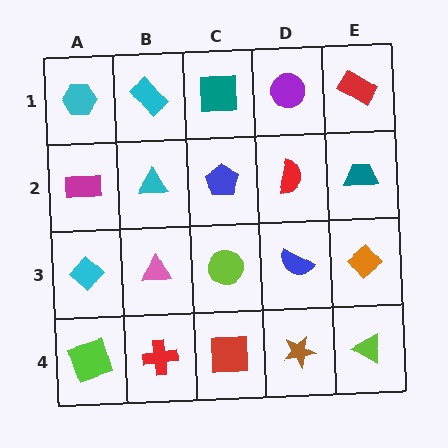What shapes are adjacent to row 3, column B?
A cyan triangle (row 2, column B), a red cross (row 4, column B), a cyan diamond (row 3, column A), a lime circle (row 3, column C).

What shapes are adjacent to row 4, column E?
An orange diamond (row 3, column E), a brown star (row 4, column D).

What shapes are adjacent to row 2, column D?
A purple circle (row 1, column D), a blue semicircle (row 3, column D), a blue pentagon (row 2, column C), a teal trapezoid (row 2, column E).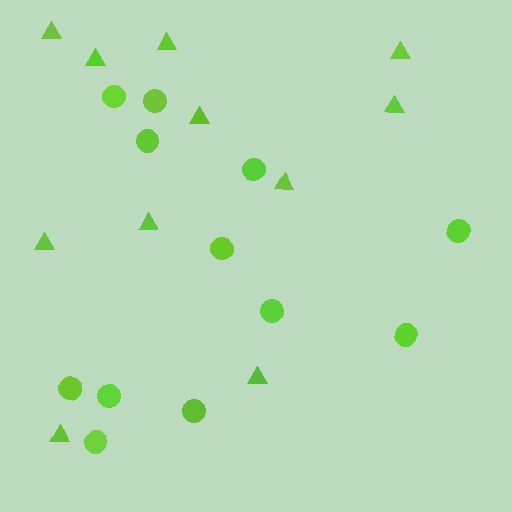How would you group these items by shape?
There are 2 groups: one group of triangles (11) and one group of circles (12).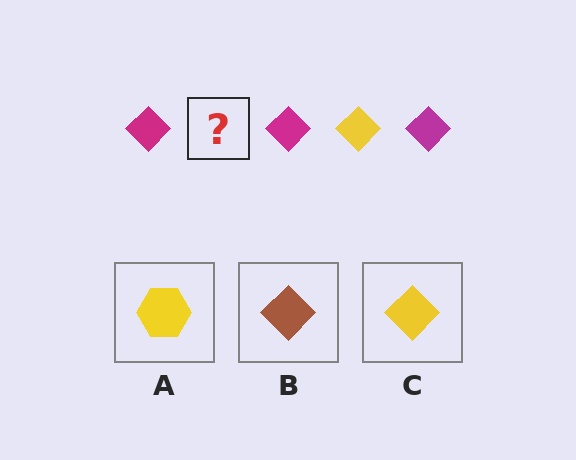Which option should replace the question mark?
Option C.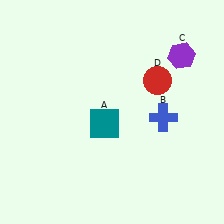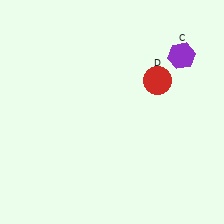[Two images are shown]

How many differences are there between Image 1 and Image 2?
There are 2 differences between the two images.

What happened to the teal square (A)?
The teal square (A) was removed in Image 2. It was in the bottom-left area of Image 1.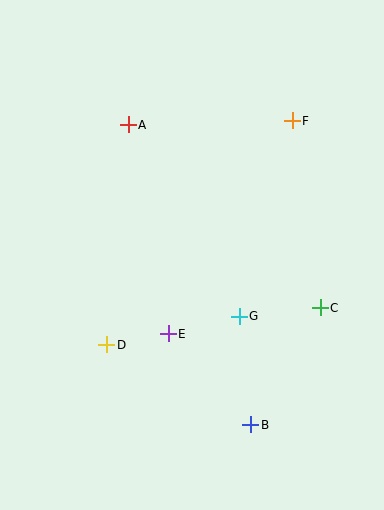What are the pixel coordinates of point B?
Point B is at (251, 425).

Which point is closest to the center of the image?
Point G at (239, 316) is closest to the center.